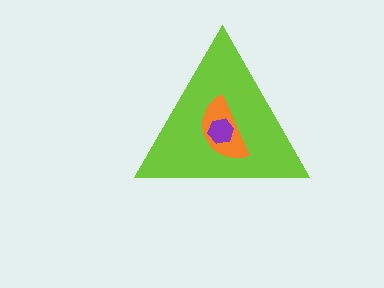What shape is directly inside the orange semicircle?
The purple hexagon.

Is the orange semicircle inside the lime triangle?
Yes.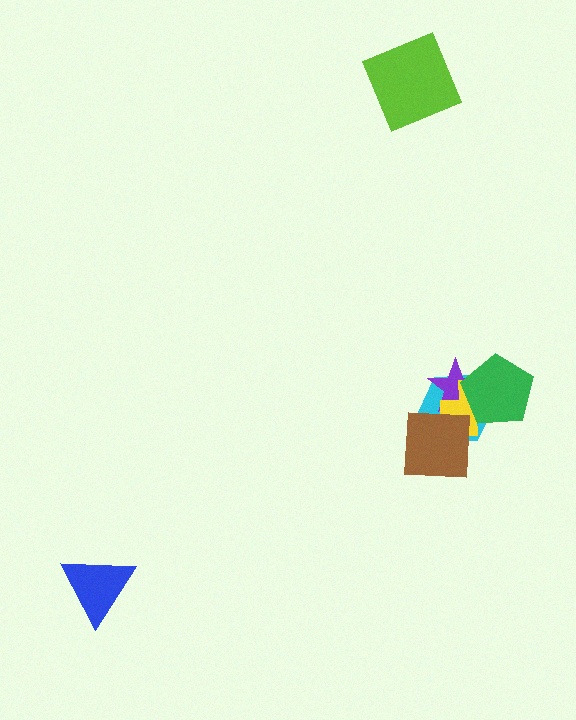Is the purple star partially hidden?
Yes, it is partially covered by another shape.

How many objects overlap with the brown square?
3 objects overlap with the brown square.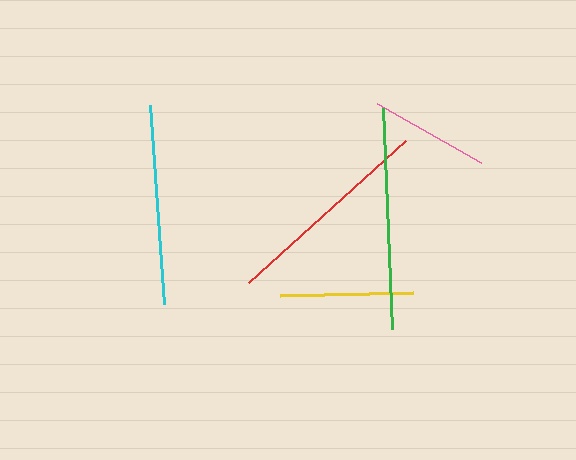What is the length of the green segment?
The green segment is approximately 222 pixels long.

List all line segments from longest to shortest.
From longest to shortest: green, red, cyan, yellow, pink.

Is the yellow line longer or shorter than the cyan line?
The cyan line is longer than the yellow line.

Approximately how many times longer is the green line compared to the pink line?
The green line is approximately 1.8 times the length of the pink line.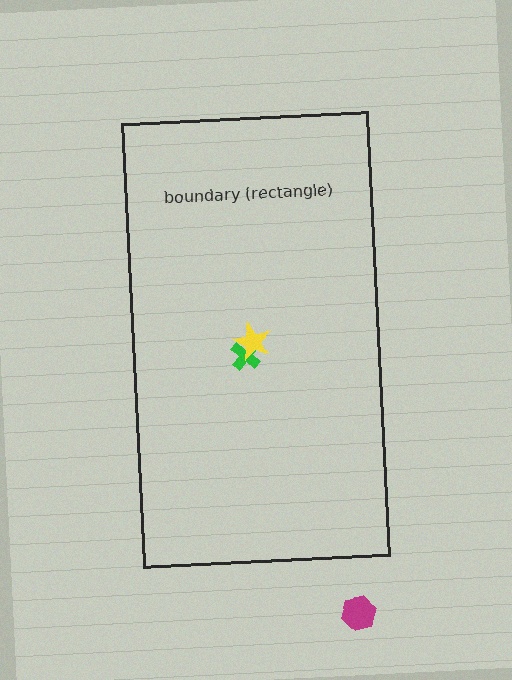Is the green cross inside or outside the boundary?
Inside.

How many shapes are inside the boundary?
2 inside, 1 outside.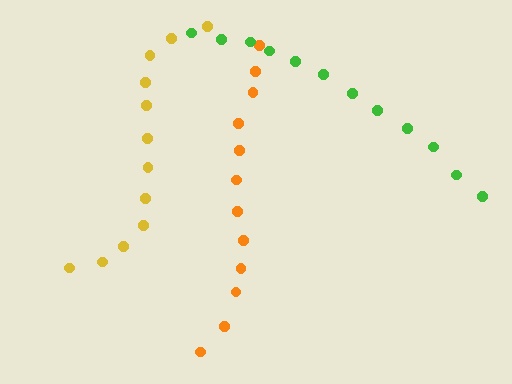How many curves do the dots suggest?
There are 3 distinct paths.